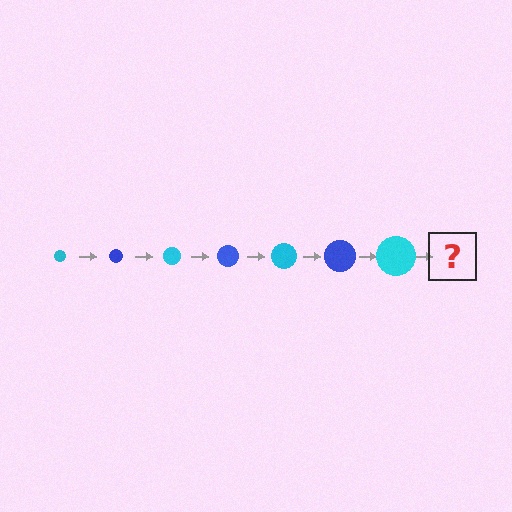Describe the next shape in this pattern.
It should be a blue circle, larger than the previous one.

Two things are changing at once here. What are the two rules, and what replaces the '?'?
The two rules are that the circle grows larger each step and the color cycles through cyan and blue. The '?' should be a blue circle, larger than the previous one.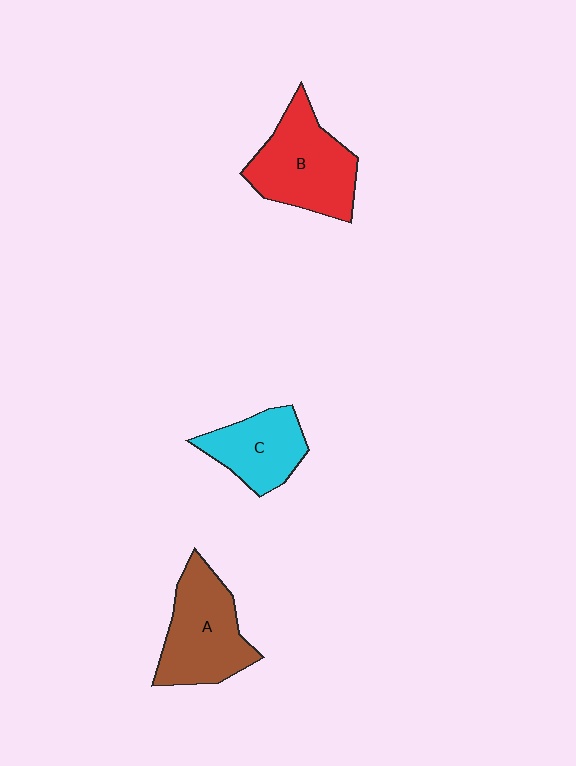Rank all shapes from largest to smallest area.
From largest to smallest: B (red), A (brown), C (cyan).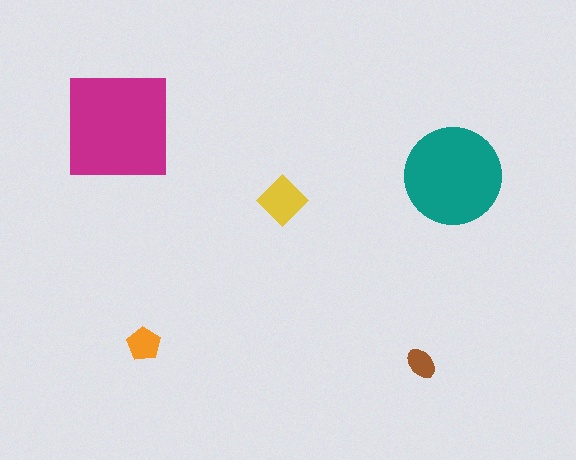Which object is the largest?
The magenta square.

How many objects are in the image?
There are 5 objects in the image.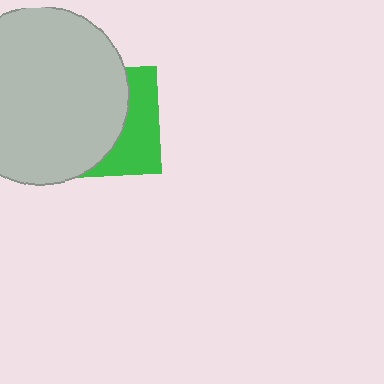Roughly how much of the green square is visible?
A small part of it is visible (roughly 38%).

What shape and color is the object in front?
The object in front is a light gray circle.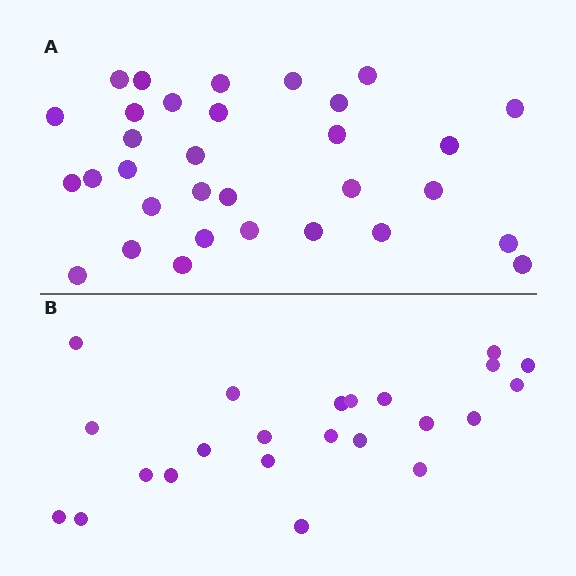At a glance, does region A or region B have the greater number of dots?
Region A (the top region) has more dots.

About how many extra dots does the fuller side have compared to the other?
Region A has roughly 8 or so more dots than region B.